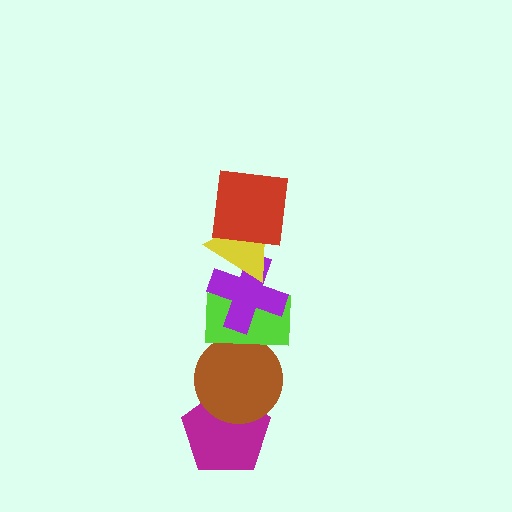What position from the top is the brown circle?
The brown circle is 5th from the top.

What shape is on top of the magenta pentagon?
The brown circle is on top of the magenta pentagon.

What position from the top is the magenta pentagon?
The magenta pentagon is 6th from the top.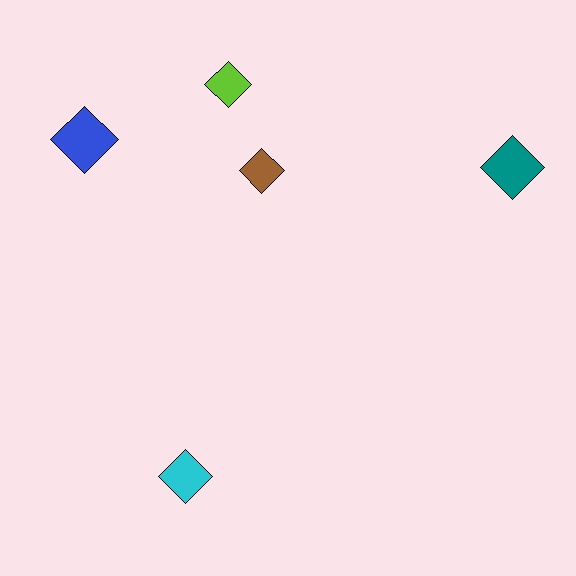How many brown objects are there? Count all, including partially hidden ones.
There is 1 brown object.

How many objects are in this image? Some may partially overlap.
There are 5 objects.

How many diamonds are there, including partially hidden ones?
There are 5 diamonds.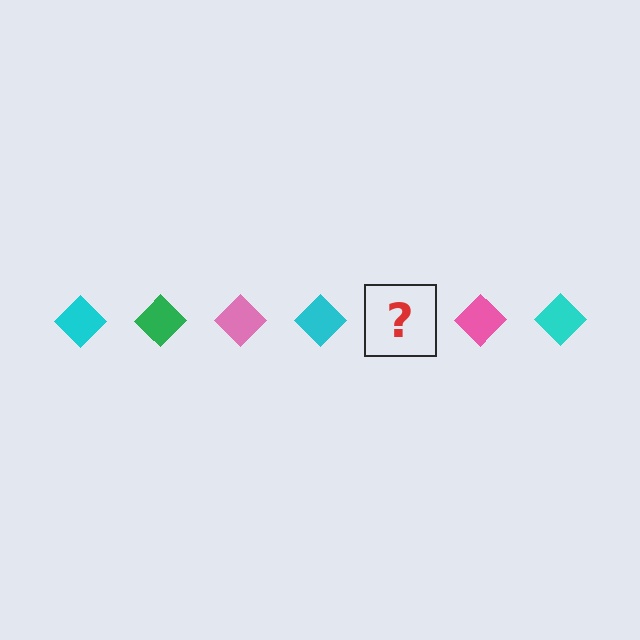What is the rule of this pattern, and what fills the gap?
The rule is that the pattern cycles through cyan, green, pink diamonds. The gap should be filled with a green diamond.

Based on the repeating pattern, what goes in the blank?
The blank should be a green diamond.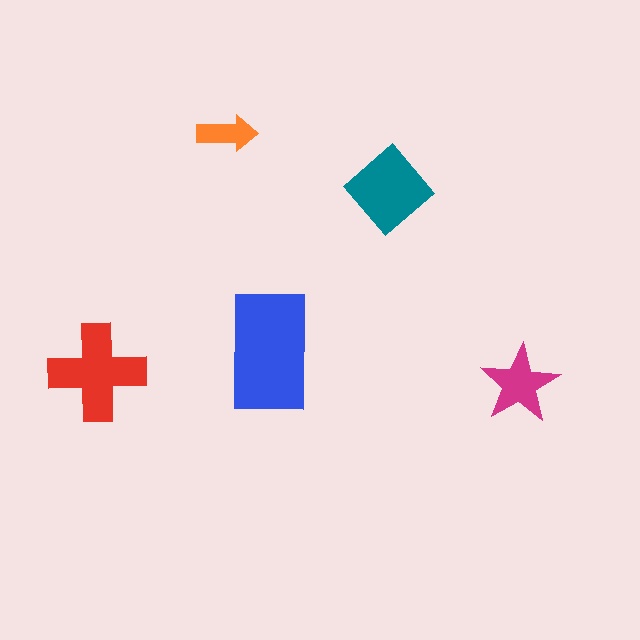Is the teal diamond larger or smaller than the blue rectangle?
Smaller.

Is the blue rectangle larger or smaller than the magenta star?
Larger.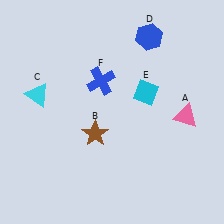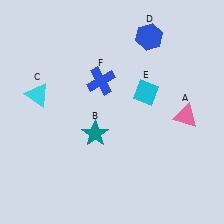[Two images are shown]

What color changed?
The star (B) changed from brown in Image 1 to teal in Image 2.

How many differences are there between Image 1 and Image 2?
There is 1 difference between the two images.